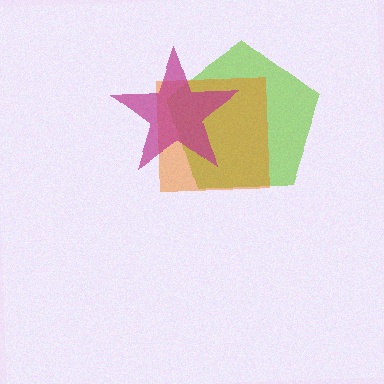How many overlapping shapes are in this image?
There are 3 overlapping shapes in the image.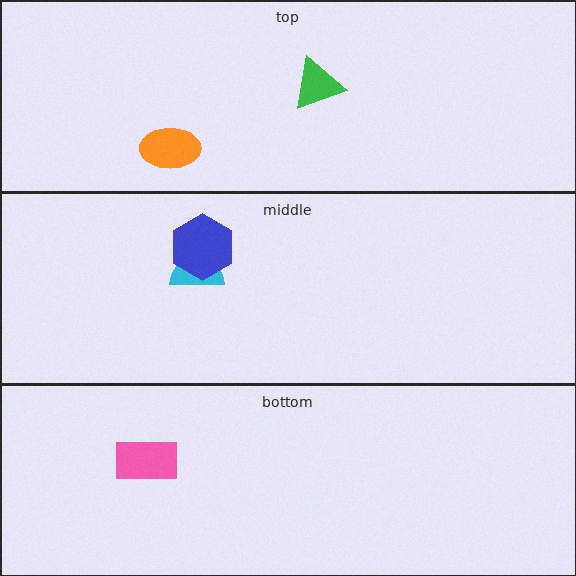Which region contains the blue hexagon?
The middle region.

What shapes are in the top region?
The orange ellipse, the green triangle.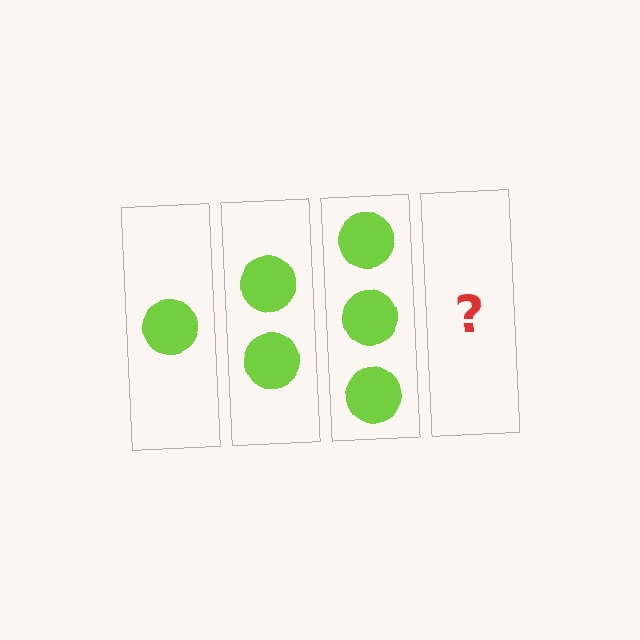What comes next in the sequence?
The next element should be 4 circles.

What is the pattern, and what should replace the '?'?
The pattern is that each step adds one more circle. The '?' should be 4 circles.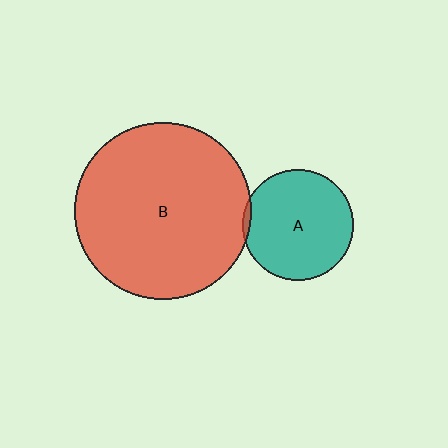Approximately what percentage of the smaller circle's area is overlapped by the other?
Approximately 5%.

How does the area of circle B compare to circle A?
Approximately 2.6 times.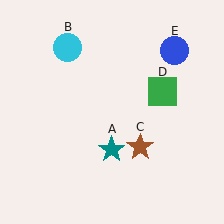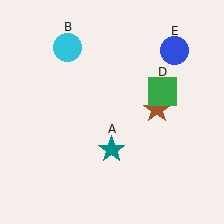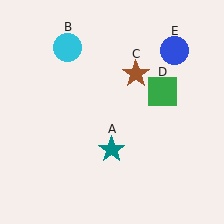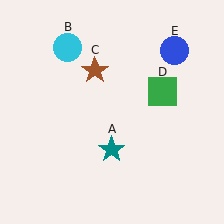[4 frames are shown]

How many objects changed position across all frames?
1 object changed position: brown star (object C).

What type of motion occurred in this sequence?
The brown star (object C) rotated counterclockwise around the center of the scene.